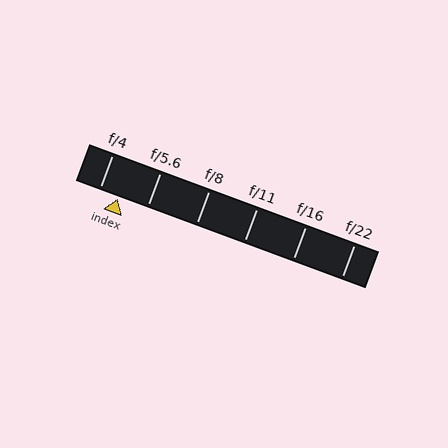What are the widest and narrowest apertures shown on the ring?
The widest aperture shown is f/4 and the narrowest is f/22.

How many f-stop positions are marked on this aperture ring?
There are 6 f-stop positions marked.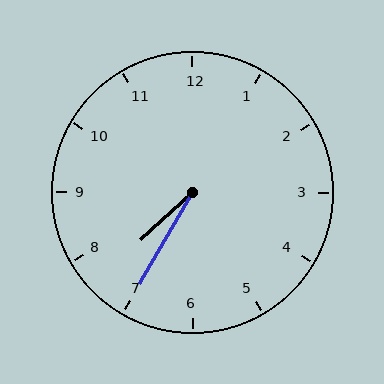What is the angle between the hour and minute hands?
Approximately 18 degrees.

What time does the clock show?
7:35.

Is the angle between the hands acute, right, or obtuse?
It is acute.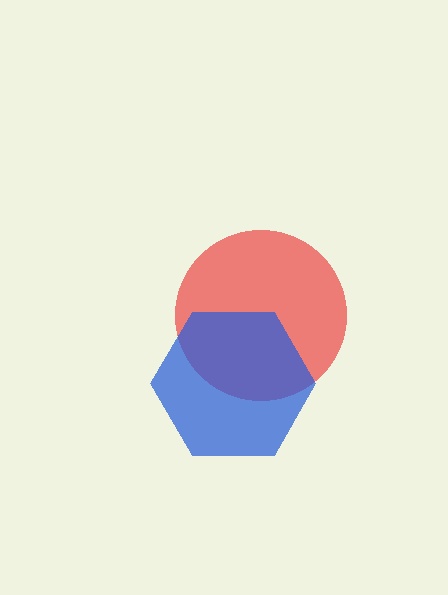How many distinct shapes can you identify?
There are 2 distinct shapes: a red circle, a blue hexagon.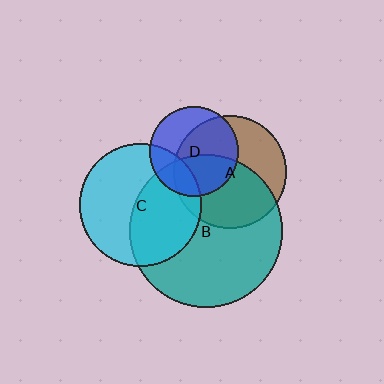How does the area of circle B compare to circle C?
Approximately 1.6 times.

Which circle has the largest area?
Circle B (teal).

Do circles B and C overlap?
Yes.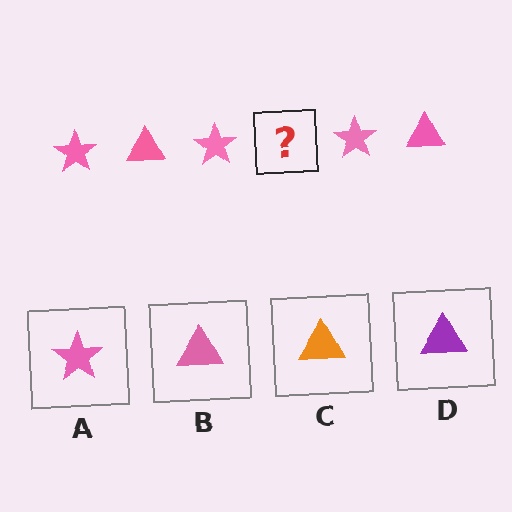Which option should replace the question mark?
Option B.